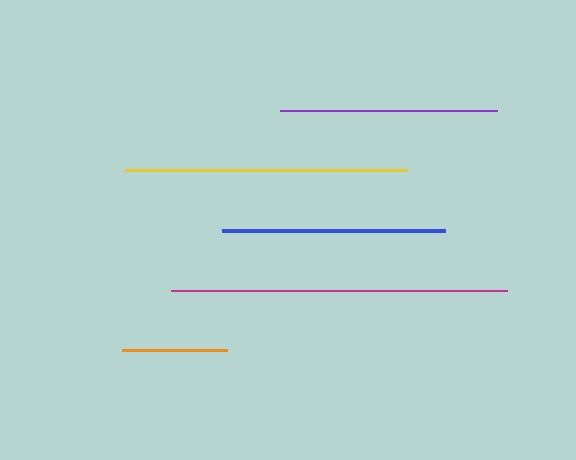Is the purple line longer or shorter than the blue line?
The blue line is longer than the purple line.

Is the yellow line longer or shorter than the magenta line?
The magenta line is longer than the yellow line.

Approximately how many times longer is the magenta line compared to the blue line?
The magenta line is approximately 1.5 times the length of the blue line.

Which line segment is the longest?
The magenta line is the longest at approximately 336 pixels.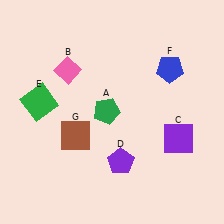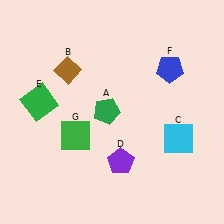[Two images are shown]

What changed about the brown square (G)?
In Image 1, G is brown. In Image 2, it changed to green.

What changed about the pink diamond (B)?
In Image 1, B is pink. In Image 2, it changed to brown.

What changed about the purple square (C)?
In Image 1, C is purple. In Image 2, it changed to cyan.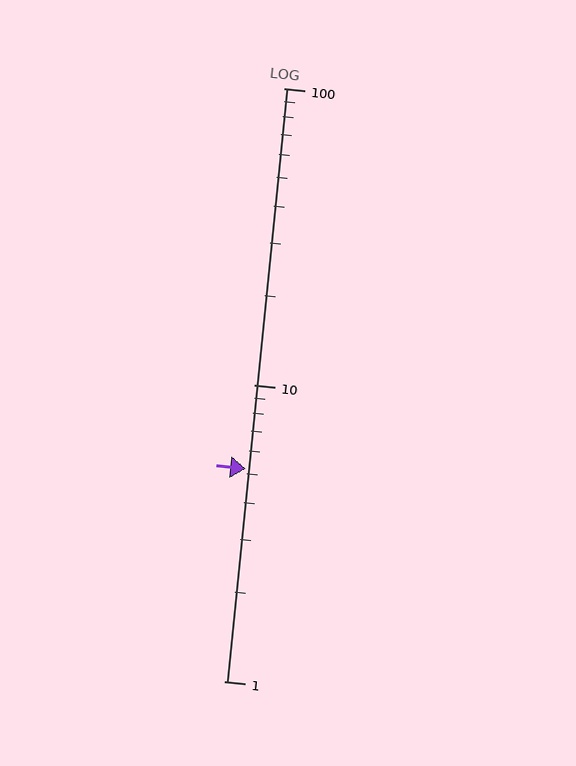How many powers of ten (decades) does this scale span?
The scale spans 2 decades, from 1 to 100.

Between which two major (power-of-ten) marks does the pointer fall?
The pointer is between 1 and 10.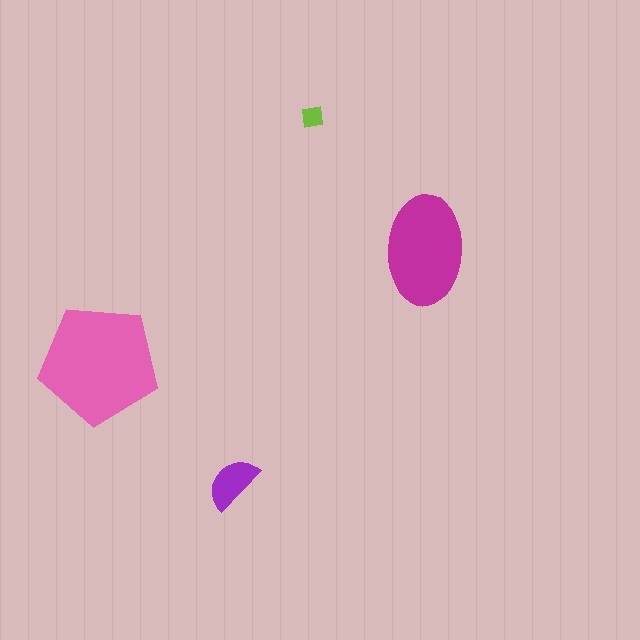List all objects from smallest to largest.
The lime square, the purple semicircle, the magenta ellipse, the pink pentagon.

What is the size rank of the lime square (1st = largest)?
4th.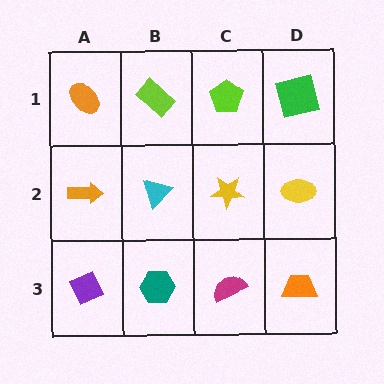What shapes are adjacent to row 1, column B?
A cyan triangle (row 2, column B), an orange ellipse (row 1, column A), a lime pentagon (row 1, column C).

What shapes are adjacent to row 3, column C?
A yellow star (row 2, column C), a teal hexagon (row 3, column B), an orange trapezoid (row 3, column D).